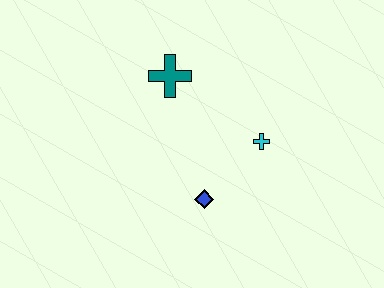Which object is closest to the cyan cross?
The blue diamond is closest to the cyan cross.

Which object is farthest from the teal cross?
The blue diamond is farthest from the teal cross.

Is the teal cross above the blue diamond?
Yes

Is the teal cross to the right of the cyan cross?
No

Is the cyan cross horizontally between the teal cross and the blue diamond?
No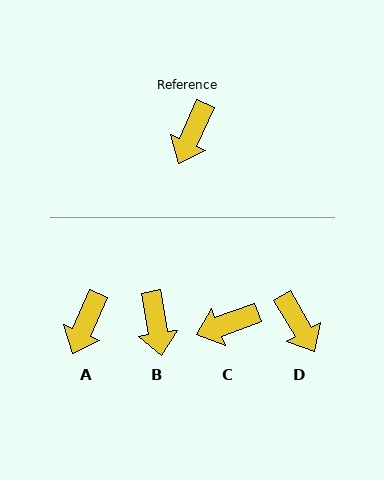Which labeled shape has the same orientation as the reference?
A.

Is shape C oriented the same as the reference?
No, it is off by about 45 degrees.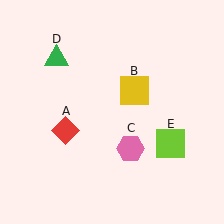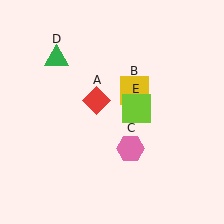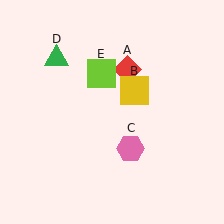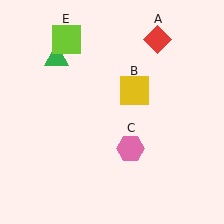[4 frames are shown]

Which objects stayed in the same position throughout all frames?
Yellow square (object B) and pink hexagon (object C) and green triangle (object D) remained stationary.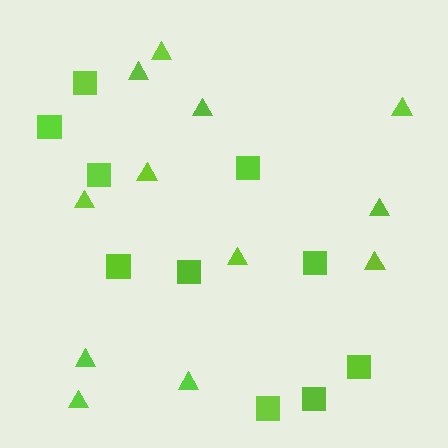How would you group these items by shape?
There are 2 groups: one group of triangles (12) and one group of squares (10).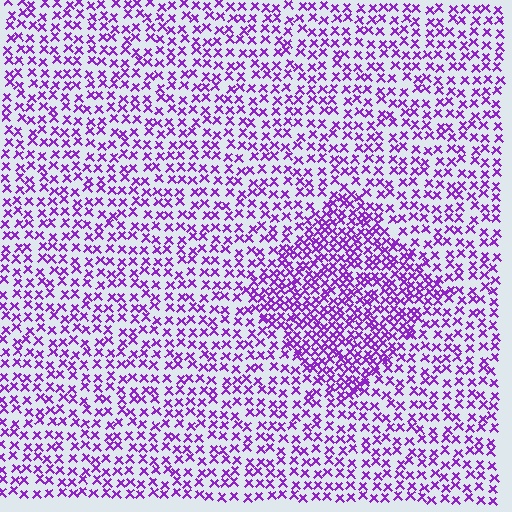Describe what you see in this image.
The image contains small purple elements arranged at two different densities. A diamond-shaped region is visible where the elements are more densely packed than the surrounding area.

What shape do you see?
I see a diamond.